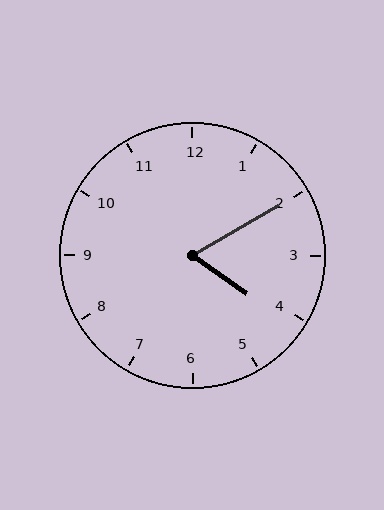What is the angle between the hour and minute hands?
Approximately 65 degrees.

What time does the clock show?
4:10.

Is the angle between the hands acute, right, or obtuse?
It is acute.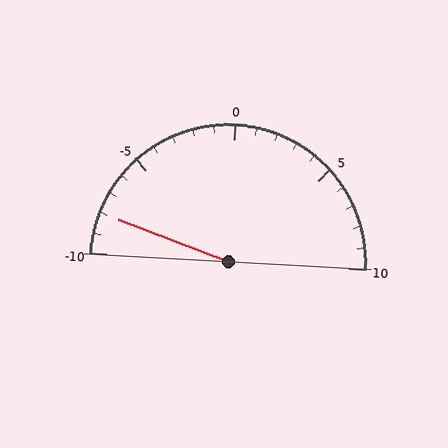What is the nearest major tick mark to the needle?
The nearest major tick mark is -10.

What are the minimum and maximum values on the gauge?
The gauge ranges from -10 to 10.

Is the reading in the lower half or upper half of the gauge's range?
The reading is in the lower half of the range (-10 to 10).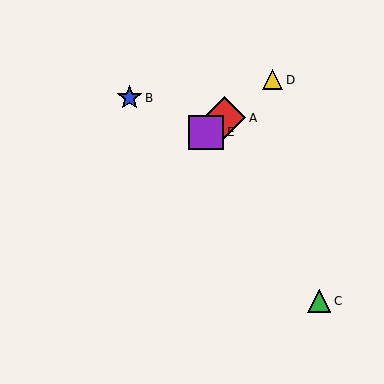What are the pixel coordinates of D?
Object D is at (273, 80).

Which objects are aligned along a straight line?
Objects A, D, E are aligned along a straight line.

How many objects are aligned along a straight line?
3 objects (A, D, E) are aligned along a straight line.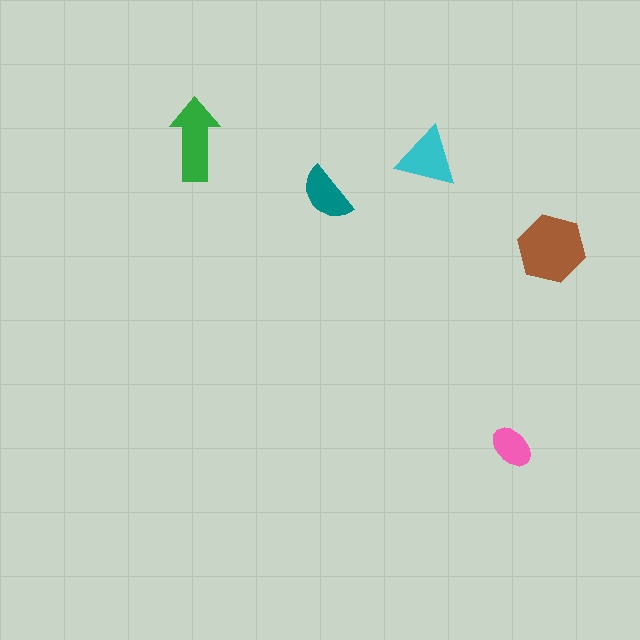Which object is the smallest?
The pink ellipse.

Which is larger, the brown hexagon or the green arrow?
The brown hexagon.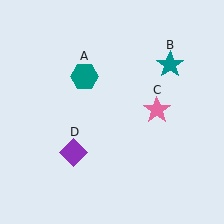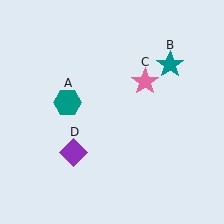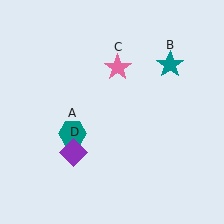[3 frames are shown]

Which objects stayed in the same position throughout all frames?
Teal star (object B) and purple diamond (object D) remained stationary.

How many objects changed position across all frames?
2 objects changed position: teal hexagon (object A), pink star (object C).